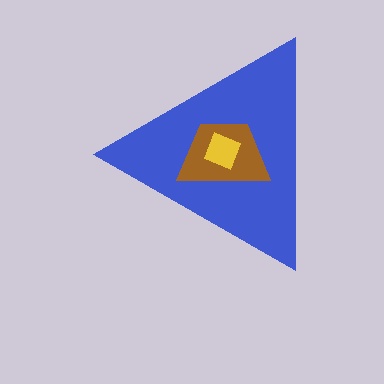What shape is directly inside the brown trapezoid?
The yellow diamond.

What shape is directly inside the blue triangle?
The brown trapezoid.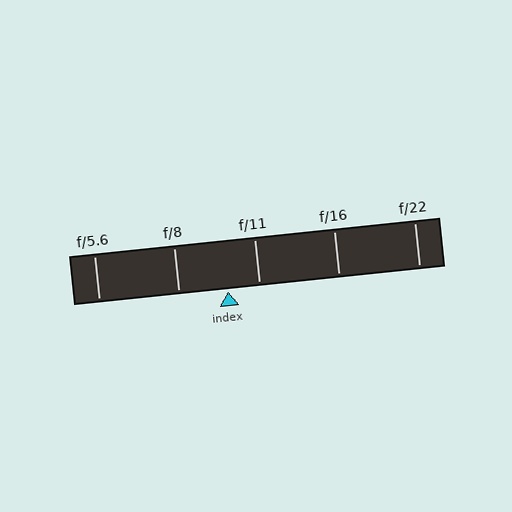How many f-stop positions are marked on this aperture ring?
There are 5 f-stop positions marked.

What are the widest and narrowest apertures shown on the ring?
The widest aperture shown is f/5.6 and the narrowest is f/22.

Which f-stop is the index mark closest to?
The index mark is closest to f/11.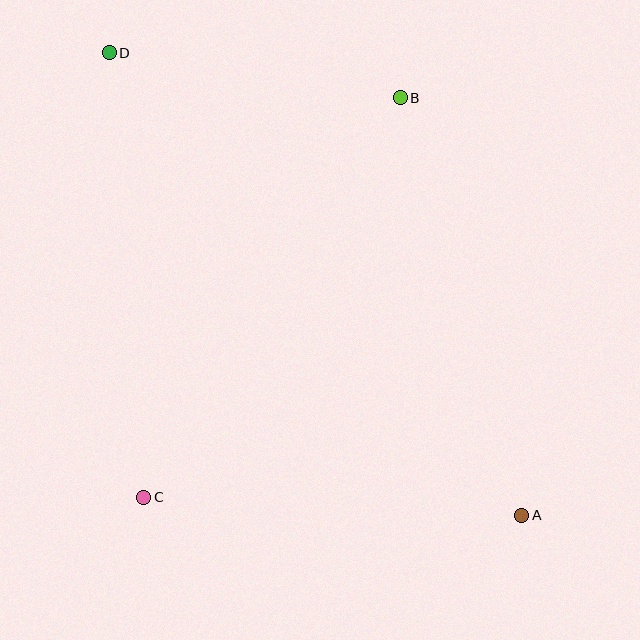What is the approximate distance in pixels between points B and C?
The distance between B and C is approximately 475 pixels.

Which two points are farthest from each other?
Points A and D are farthest from each other.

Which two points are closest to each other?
Points B and D are closest to each other.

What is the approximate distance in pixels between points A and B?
The distance between A and B is approximately 435 pixels.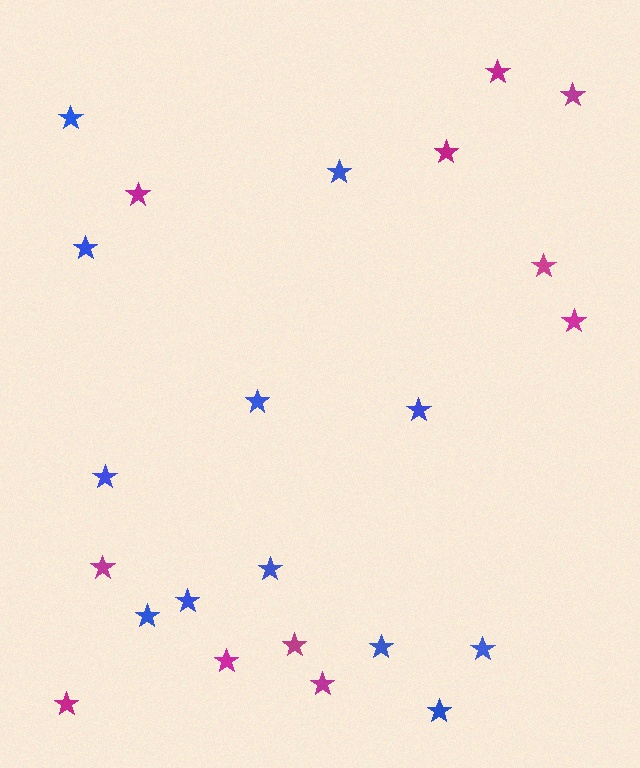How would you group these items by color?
There are 2 groups: one group of magenta stars (11) and one group of blue stars (12).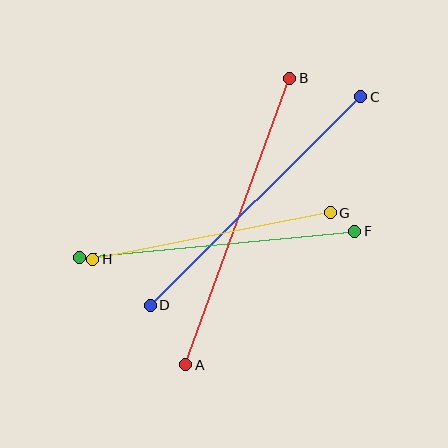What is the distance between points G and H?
The distance is approximately 242 pixels.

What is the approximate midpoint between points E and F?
The midpoint is at approximately (217, 245) pixels.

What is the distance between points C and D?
The distance is approximately 297 pixels.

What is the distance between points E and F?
The distance is approximately 276 pixels.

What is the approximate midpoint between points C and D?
The midpoint is at approximately (256, 201) pixels.